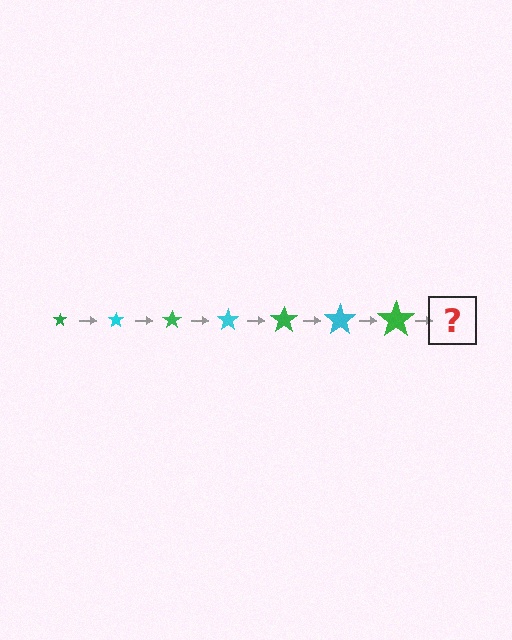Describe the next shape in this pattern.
It should be a cyan star, larger than the previous one.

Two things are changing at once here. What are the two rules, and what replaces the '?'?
The two rules are that the star grows larger each step and the color cycles through green and cyan. The '?' should be a cyan star, larger than the previous one.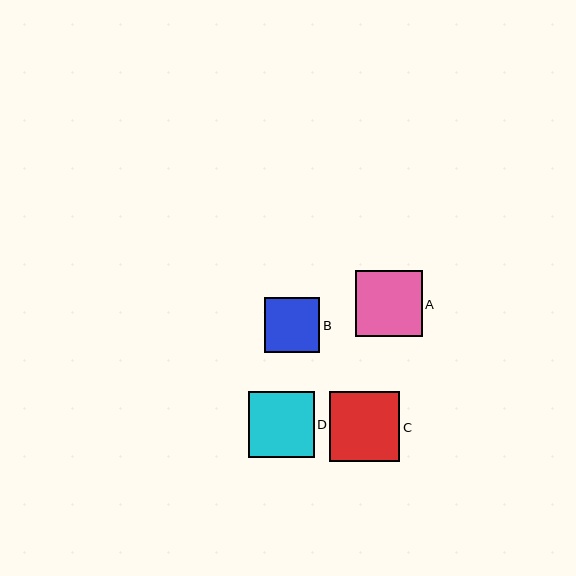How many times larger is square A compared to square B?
Square A is approximately 1.2 times the size of square B.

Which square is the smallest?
Square B is the smallest with a size of approximately 55 pixels.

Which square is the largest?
Square C is the largest with a size of approximately 70 pixels.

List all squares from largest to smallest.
From largest to smallest: C, A, D, B.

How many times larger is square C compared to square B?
Square C is approximately 1.3 times the size of square B.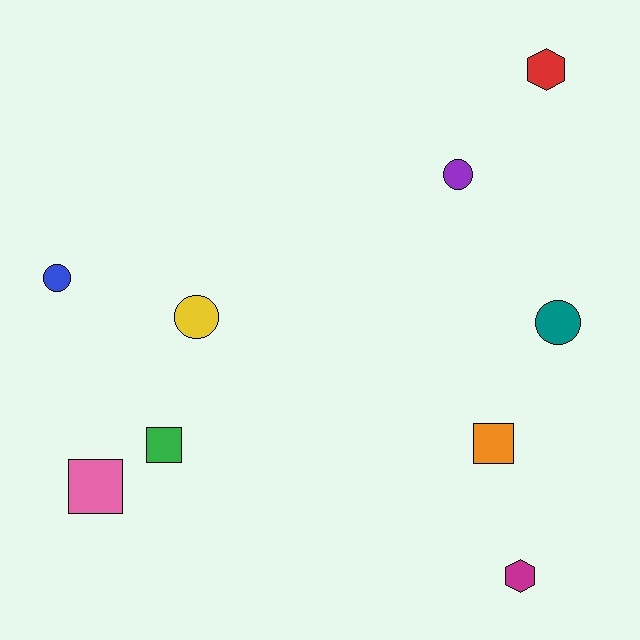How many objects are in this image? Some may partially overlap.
There are 9 objects.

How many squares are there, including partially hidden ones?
There are 3 squares.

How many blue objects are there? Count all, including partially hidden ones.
There is 1 blue object.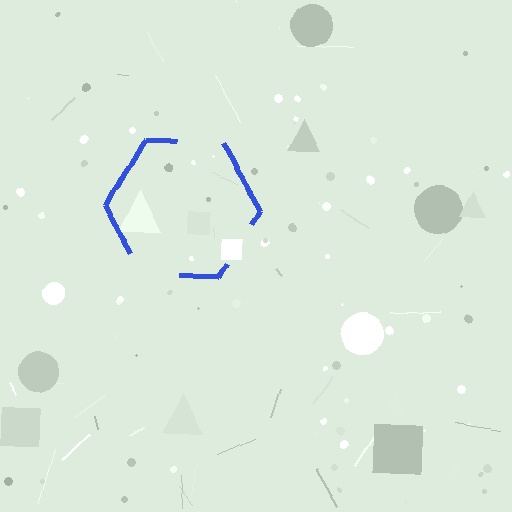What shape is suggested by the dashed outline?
The dashed outline suggests a hexagon.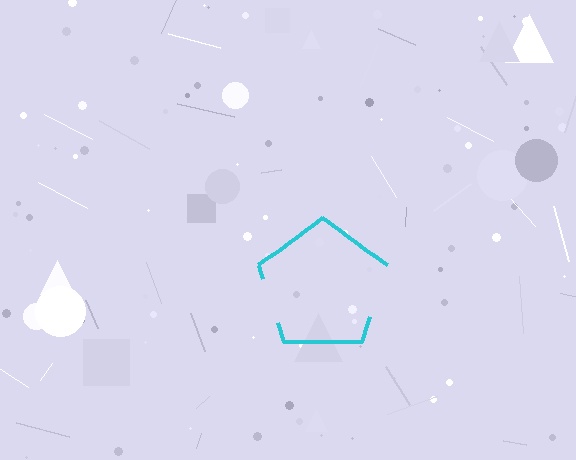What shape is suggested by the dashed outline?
The dashed outline suggests a pentagon.